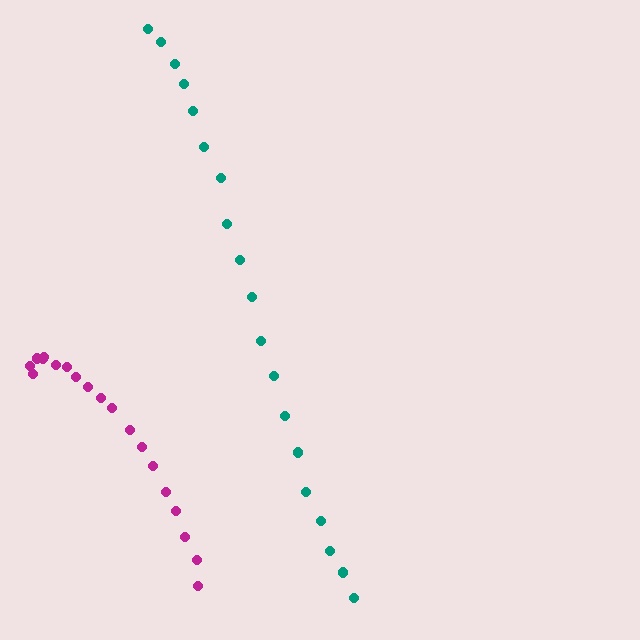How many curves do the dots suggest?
There are 2 distinct paths.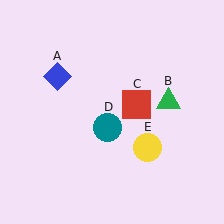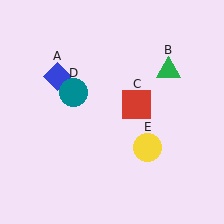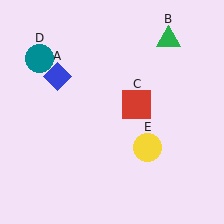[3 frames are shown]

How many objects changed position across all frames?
2 objects changed position: green triangle (object B), teal circle (object D).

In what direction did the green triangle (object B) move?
The green triangle (object B) moved up.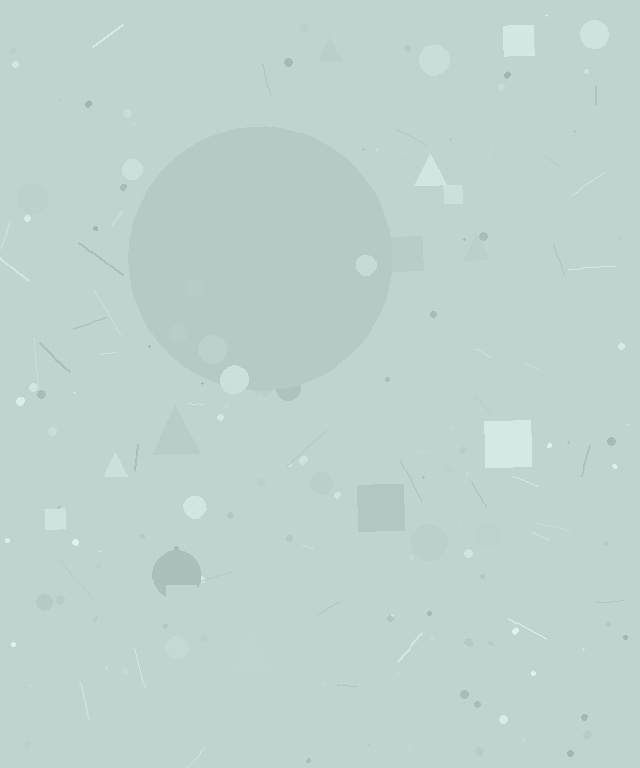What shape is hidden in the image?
A circle is hidden in the image.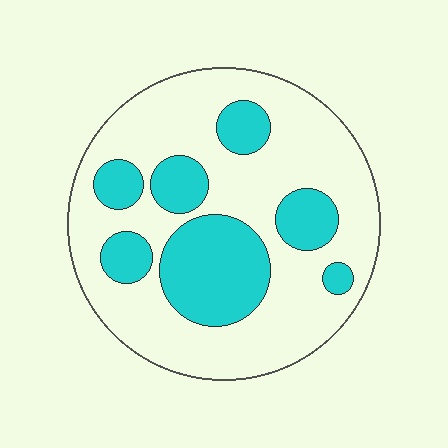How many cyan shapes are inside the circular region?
7.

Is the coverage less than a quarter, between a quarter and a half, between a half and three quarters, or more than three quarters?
Between a quarter and a half.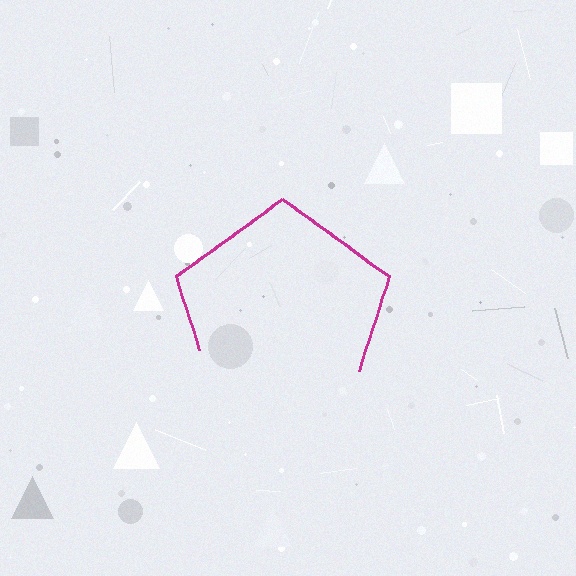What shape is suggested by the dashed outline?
The dashed outline suggests a pentagon.